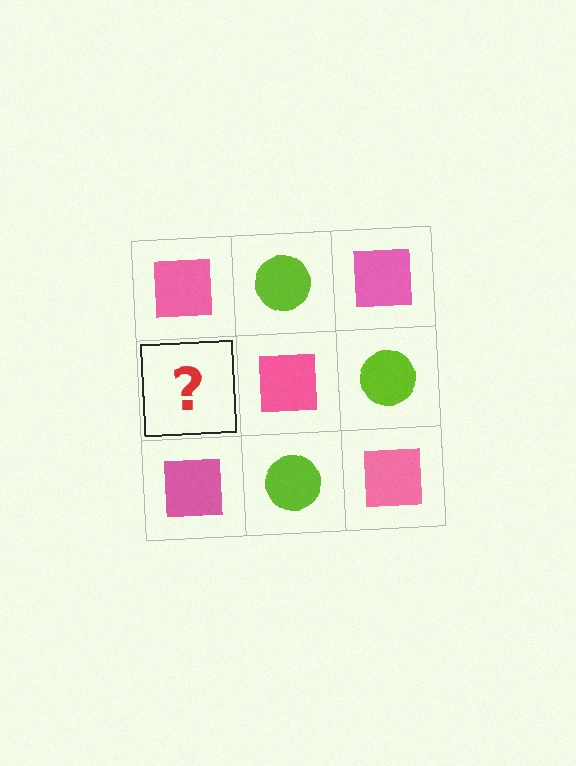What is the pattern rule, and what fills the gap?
The rule is that it alternates pink square and lime circle in a checkerboard pattern. The gap should be filled with a lime circle.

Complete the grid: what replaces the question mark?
The question mark should be replaced with a lime circle.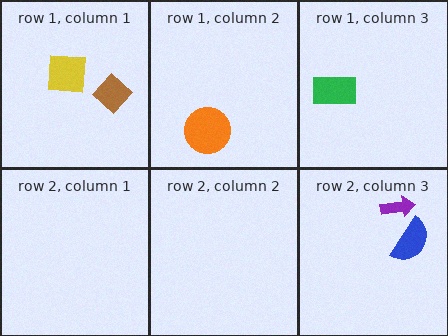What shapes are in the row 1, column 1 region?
The yellow square, the brown diamond.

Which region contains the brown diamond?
The row 1, column 1 region.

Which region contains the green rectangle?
The row 1, column 3 region.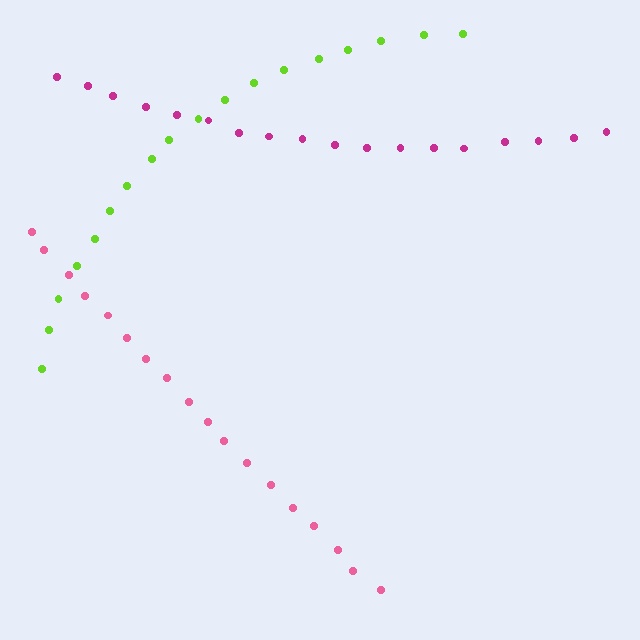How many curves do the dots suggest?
There are 3 distinct paths.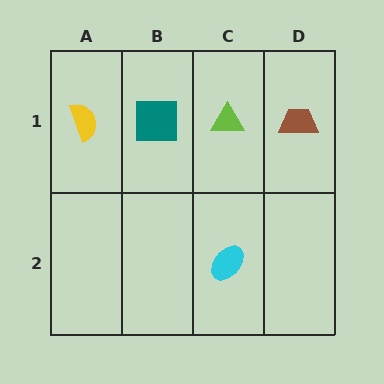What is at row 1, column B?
A teal square.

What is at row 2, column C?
A cyan ellipse.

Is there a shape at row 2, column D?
No, that cell is empty.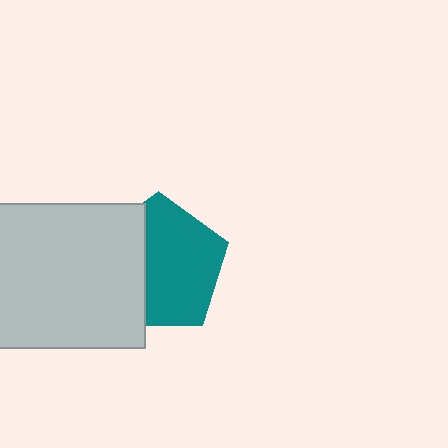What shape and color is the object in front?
The object in front is a light gray rectangle.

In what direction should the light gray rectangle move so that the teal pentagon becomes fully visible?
The light gray rectangle should move left. That is the shortest direction to clear the overlap and leave the teal pentagon fully visible.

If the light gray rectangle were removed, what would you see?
You would see the complete teal pentagon.